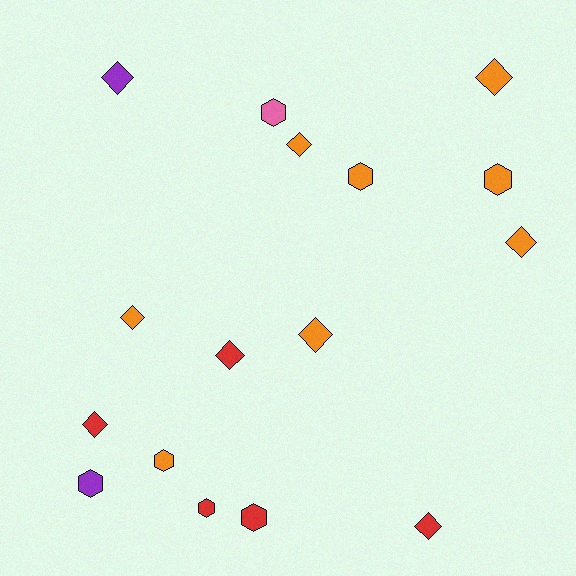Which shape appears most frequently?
Diamond, with 9 objects.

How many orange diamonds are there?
There are 5 orange diamonds.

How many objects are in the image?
There are 16 objects.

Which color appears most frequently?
Orange, with 8 objects.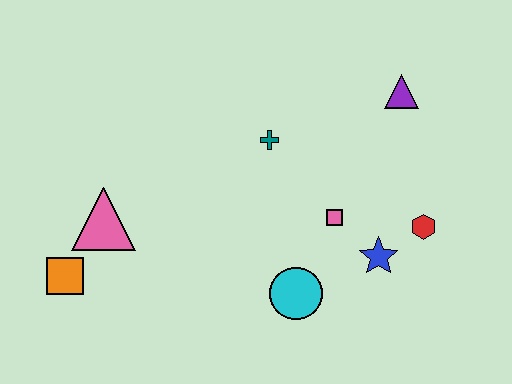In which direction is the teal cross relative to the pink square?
The teal cross is above the pink square.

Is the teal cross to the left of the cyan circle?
Yes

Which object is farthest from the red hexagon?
The orange square is farthest from the red hexagon.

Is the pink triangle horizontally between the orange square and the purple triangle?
Yes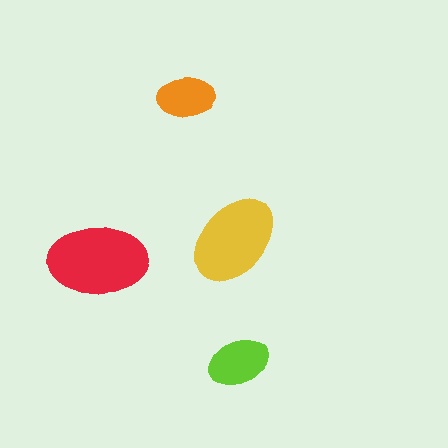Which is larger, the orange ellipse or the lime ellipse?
The lime one.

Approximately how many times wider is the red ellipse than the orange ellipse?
About 1.5 times wider.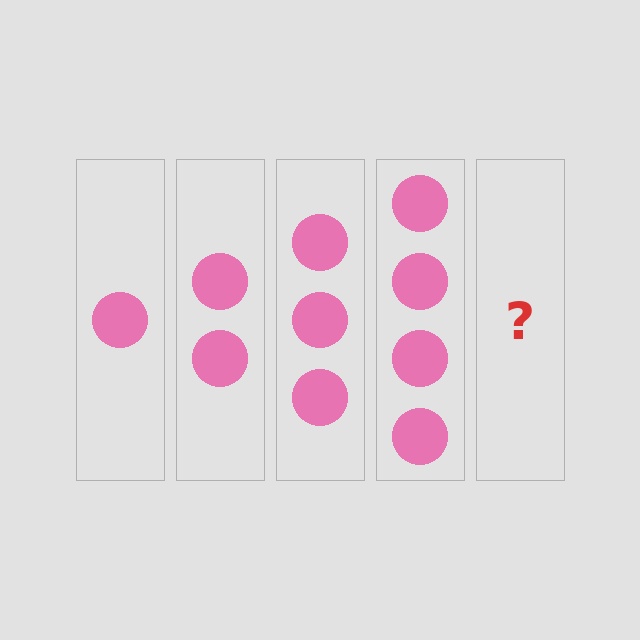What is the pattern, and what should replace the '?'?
The pattern is that each step adds one more circle. The '?' should be 5 circles.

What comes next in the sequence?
The next element should be 5 circles.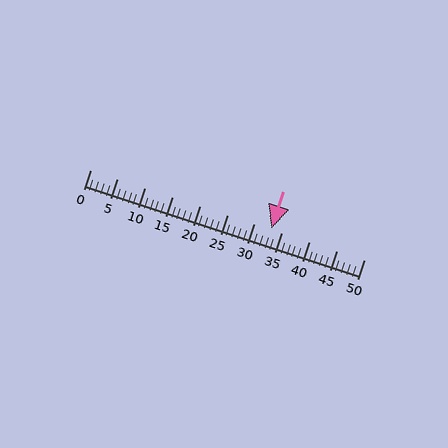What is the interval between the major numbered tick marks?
The major tick marks are spaced 5 units apart.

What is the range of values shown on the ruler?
The ruler shows values from 0 to 50.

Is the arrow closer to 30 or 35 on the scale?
The arrow is closer to 35.